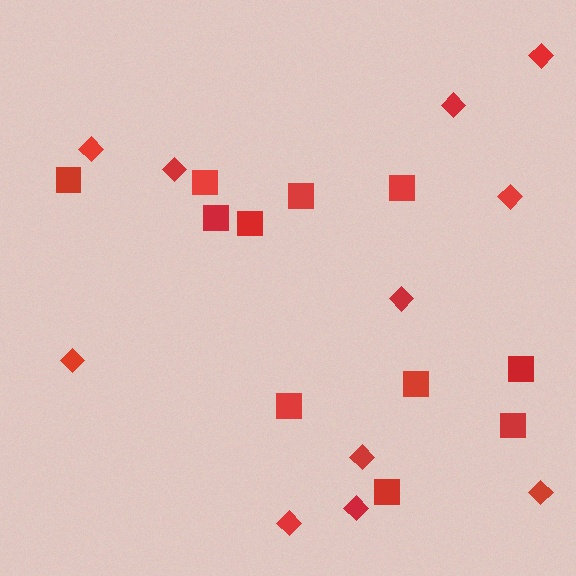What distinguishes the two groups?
There are 2 groups: one group of squares (11) and one group of diamonds (11).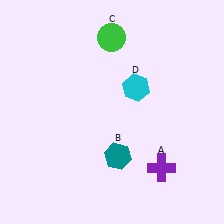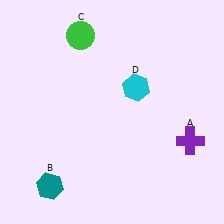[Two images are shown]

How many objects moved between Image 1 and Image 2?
3 objects moved between the two images.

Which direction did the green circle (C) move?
The green circle (C) moved left.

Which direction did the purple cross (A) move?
The purple cross (A) moved right.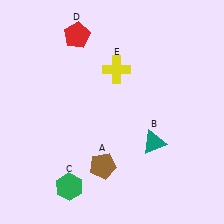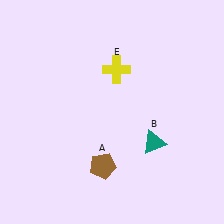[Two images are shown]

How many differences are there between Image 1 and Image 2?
There are 2 differences between the two images.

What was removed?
The red pentagon (D), the green hexagon (C) were removed in Image 2.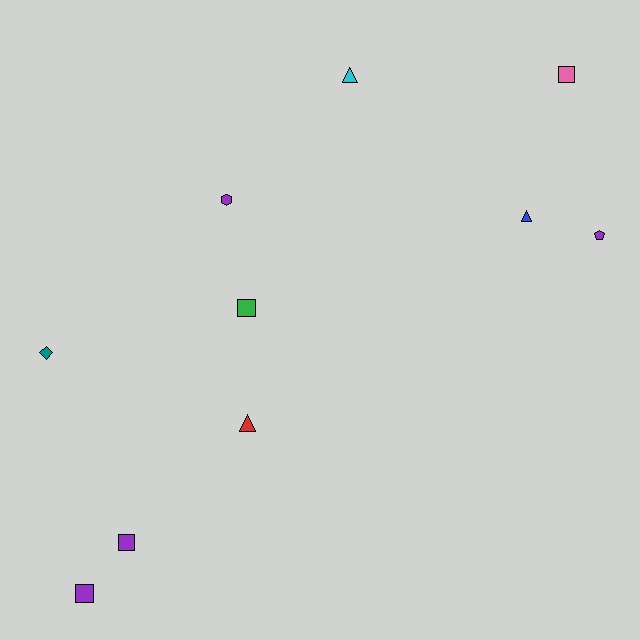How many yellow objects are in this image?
There are no yellow objects.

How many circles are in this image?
There are no circles.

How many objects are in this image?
There are 10 objects.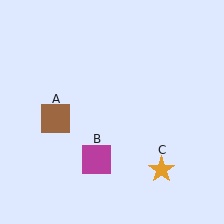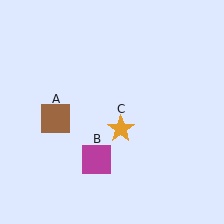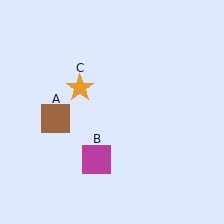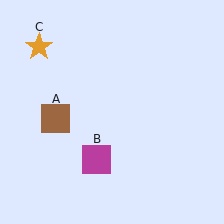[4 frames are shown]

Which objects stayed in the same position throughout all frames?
Brown square (object A) and magenta square (object B) remained stationary.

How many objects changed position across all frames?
1 object changed position: orange star (object C).